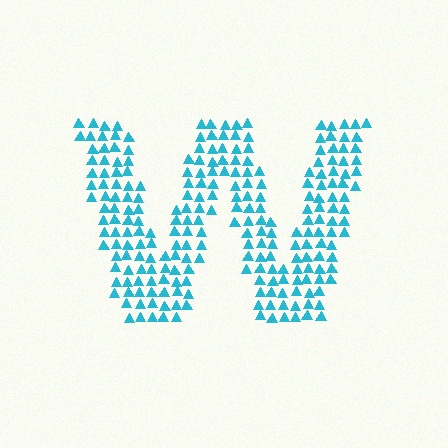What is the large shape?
The large shape is the letter W.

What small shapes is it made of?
It is made of small triangles.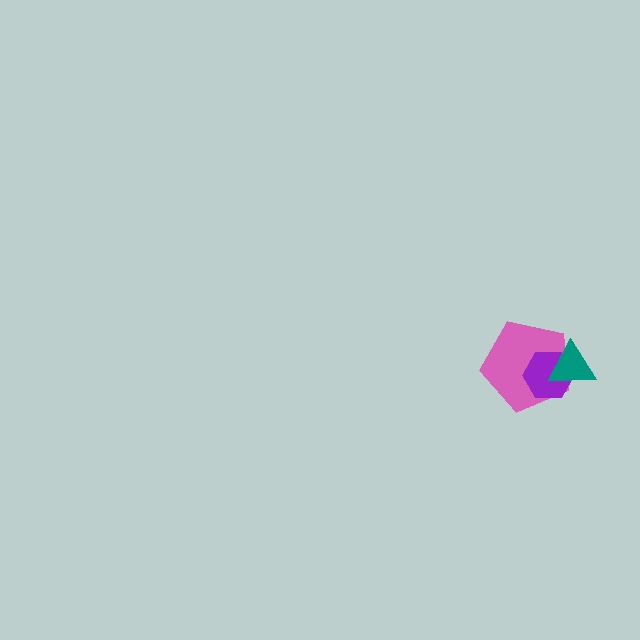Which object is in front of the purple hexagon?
The teal triangle is in front of the purple hexagon.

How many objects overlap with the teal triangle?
2 objects overlap with the teal triangle.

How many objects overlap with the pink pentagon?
2 objects overlap with the pink pentagon.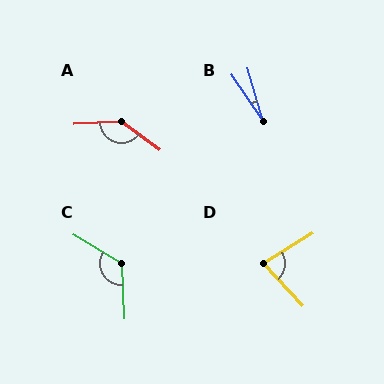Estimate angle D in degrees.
Approximately 78 degrees.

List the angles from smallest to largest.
B (18°), D (78°), C (123°), A (141°).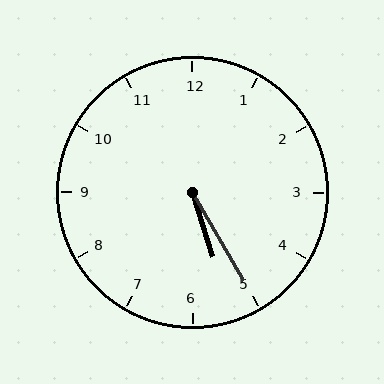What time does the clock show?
5:25.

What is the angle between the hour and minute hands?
Approximately 12 degrees.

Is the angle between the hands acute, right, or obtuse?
It is acute.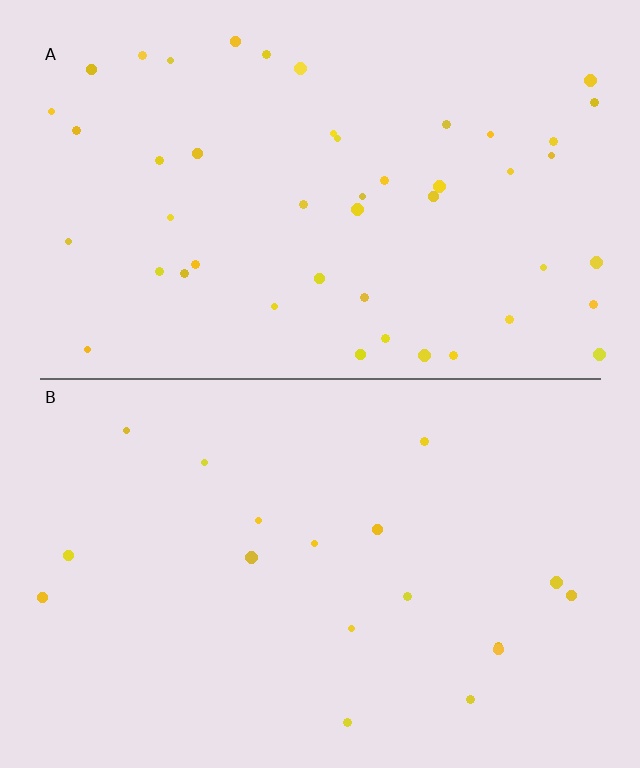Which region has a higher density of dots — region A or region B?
A (the top).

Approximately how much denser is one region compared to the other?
Approximately 2.6× — region A over region B.